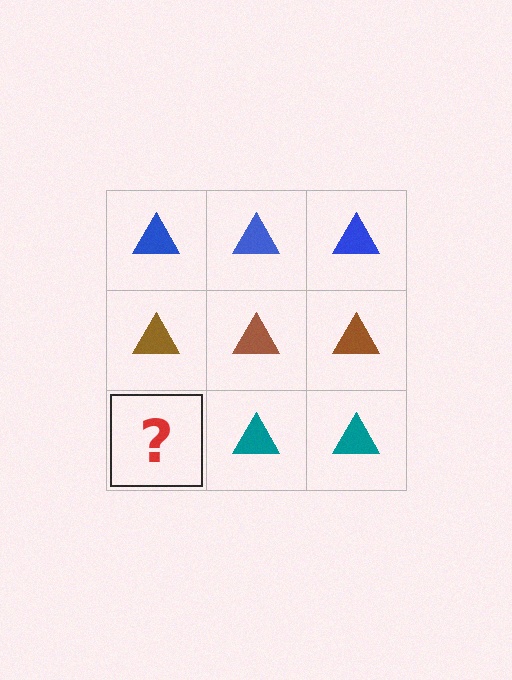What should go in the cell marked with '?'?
The missing cell should contain a teal triangle.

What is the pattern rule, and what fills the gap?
The rule is that each row has a consistent color. The gap should be filled with a teal triangle.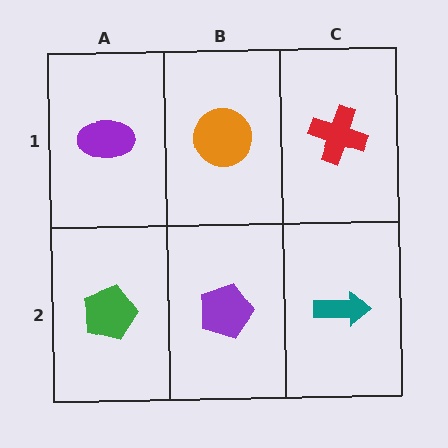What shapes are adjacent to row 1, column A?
A green pentagon (row 2, column A), an orange circle (row 1, column B).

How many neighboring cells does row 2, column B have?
3.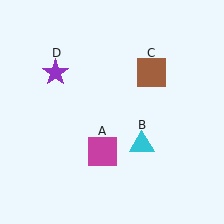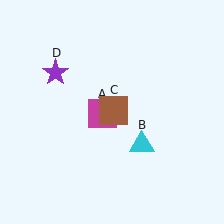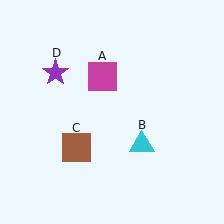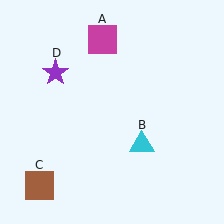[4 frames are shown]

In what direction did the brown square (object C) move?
The brown square (object C) moved down and to the left.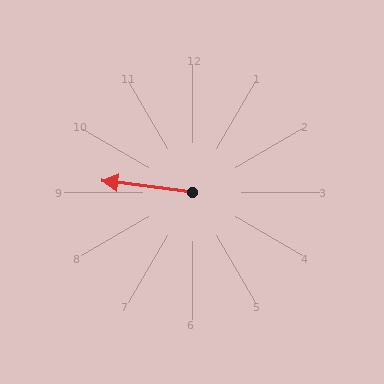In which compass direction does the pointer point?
West.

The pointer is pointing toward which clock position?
Roughly 9 o'clock.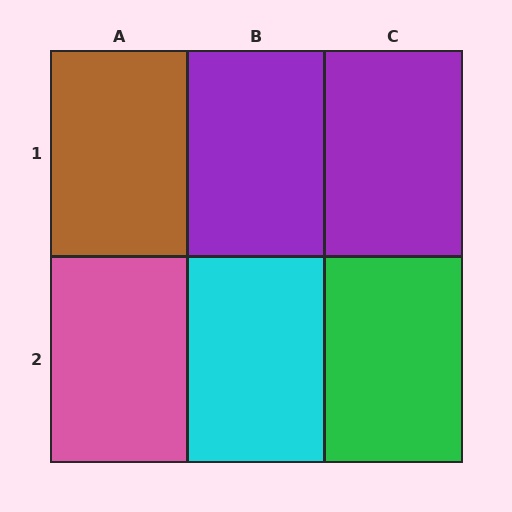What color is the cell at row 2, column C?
Green.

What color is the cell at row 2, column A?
Pink.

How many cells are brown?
1 cell is brown.